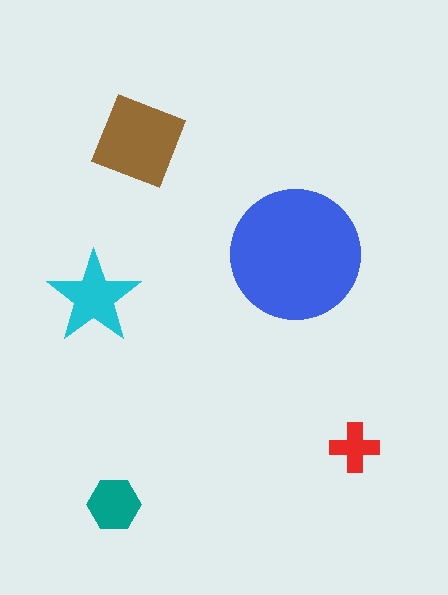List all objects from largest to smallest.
The blue circle, the brown diamond, the cyan star, the teal hexagon, the red cross.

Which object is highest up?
The brown diamond is topmost.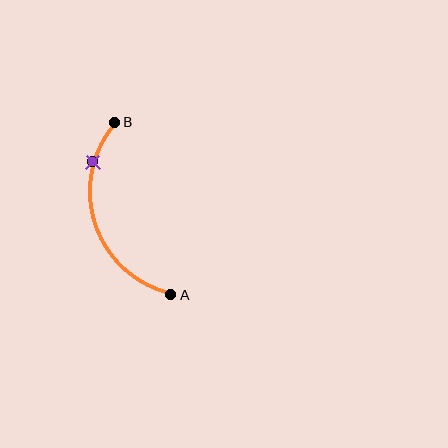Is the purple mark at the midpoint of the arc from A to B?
No. The purple mark lies on the arc but is closer to endpoint B. The arc midpoint would be at the point on the curve equidistant along the arc from both A and B.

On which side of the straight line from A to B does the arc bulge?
The arc bulges to the left of the straight line connecting A and B.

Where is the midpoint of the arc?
The arc midpoint is the point on the curve farthest from the straight line joining A and B. It sits to the left of that line.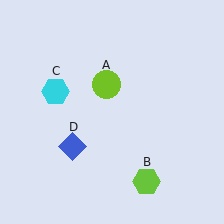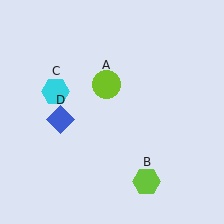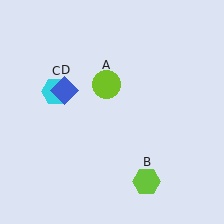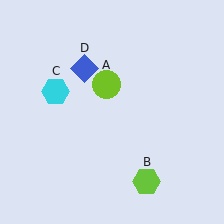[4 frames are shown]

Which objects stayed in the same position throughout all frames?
Lime circle (object A) and lime hexagon (object B) and cyan hexagon (object C) remained stationary.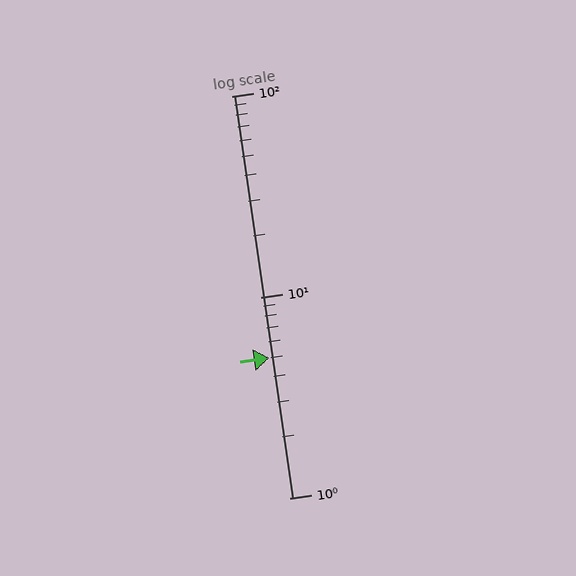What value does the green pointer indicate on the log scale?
The pointer indicates approximately 5.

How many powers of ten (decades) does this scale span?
The scale spans 2 decades, from 1 to 100.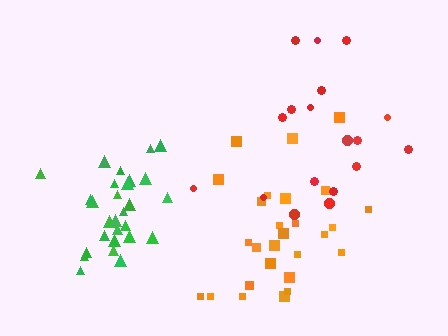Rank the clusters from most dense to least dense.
green, orange, red.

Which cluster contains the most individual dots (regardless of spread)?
Green (28).